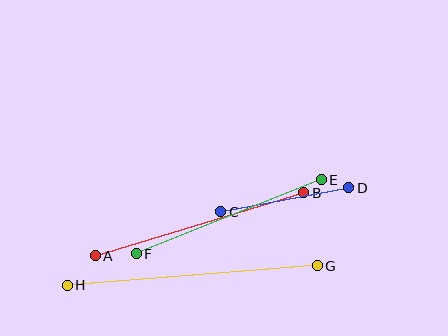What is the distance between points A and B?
The distance is approximately 218 pixels.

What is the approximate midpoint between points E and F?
The midpoint is at approximately (229, 217) pixels.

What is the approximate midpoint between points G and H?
The midpoint is at approximately (192, 276) pixels.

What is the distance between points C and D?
The distance is approximately 130 pixels.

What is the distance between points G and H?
The distance is approximately 251 pixels.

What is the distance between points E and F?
The distance is approximately 199 pixels.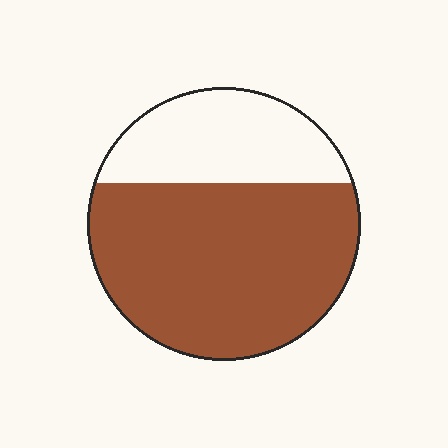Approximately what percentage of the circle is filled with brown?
Approximately 70%.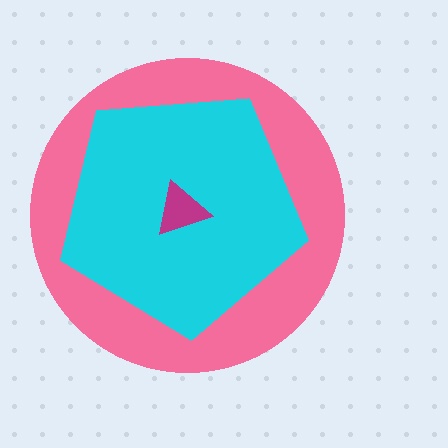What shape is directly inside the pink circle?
The cyan pentagon.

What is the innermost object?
The magenta triangle.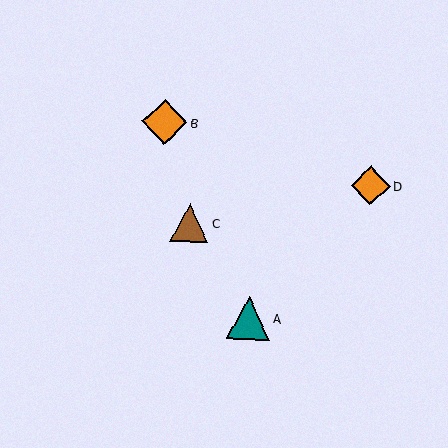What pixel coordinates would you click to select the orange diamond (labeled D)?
Click at (370, 186) to select the orange diamond D.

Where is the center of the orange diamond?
The center of the orange diamond is at (370, 186).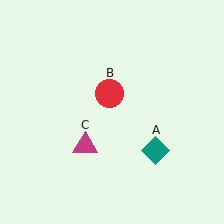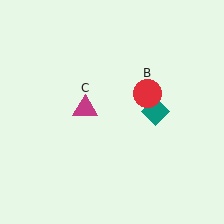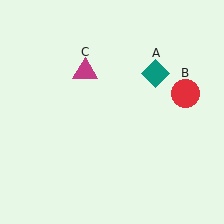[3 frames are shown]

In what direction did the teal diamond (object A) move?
The teal diamond (object A) moved up.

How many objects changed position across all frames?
3 objects changed position: teal diamond (object A), red circle (object B), magenta triangle (object C).